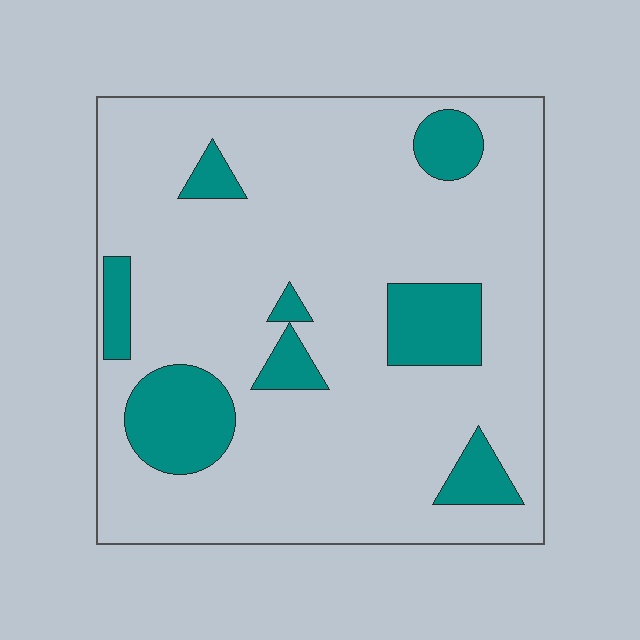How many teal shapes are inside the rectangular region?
8.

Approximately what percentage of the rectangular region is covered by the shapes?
Approximately 15%.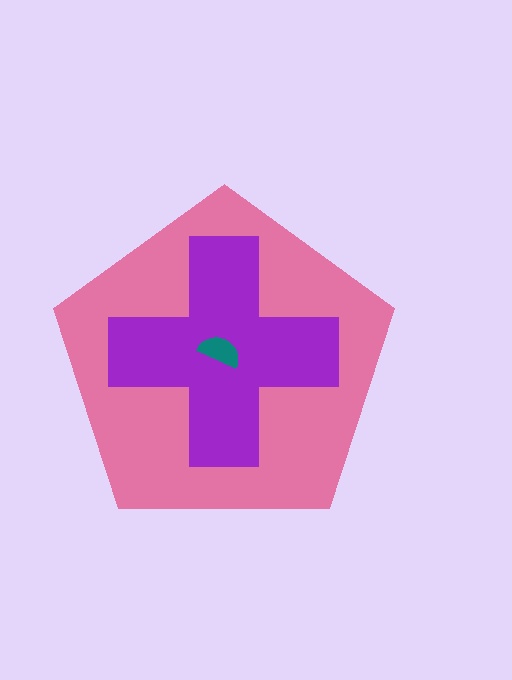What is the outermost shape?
The pink pentagon.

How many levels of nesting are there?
3.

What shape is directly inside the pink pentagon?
The purple cross.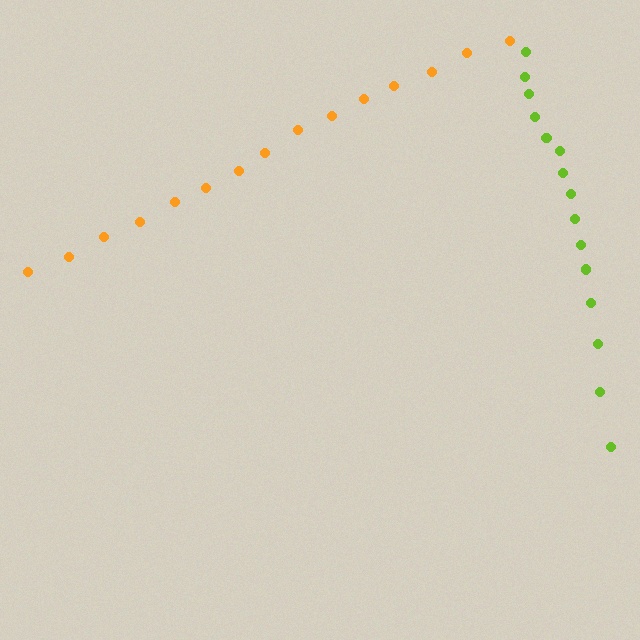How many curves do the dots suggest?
There are 2 distinct paths.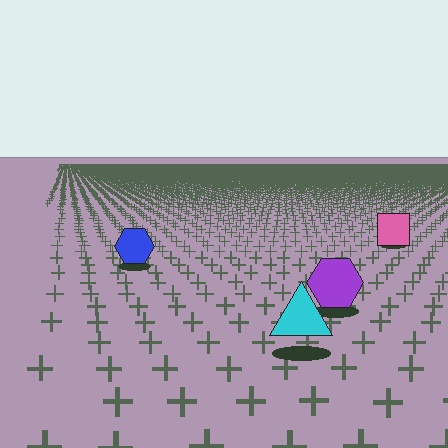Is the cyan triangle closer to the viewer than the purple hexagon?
Yes. The cyan triangle is closer — you can tell from the texture gradient: the ground texture is coarser near it.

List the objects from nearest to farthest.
From nearest to farthest: the cyan triangle, the purple hexagon, the blue hexagon, the pink square.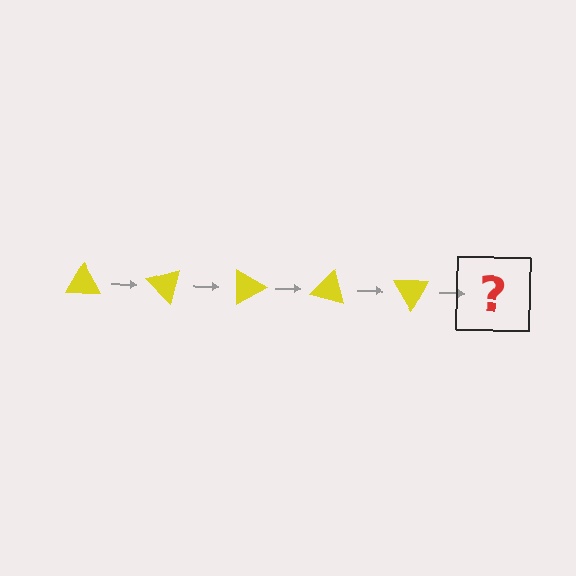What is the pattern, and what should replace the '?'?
The pattern is that the triangle rotates 45 degrees each step. The '?' should be a yellow triangle rotated 225 degrees.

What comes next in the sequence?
The next element should be a yellow triangle rotated 225 degrees.